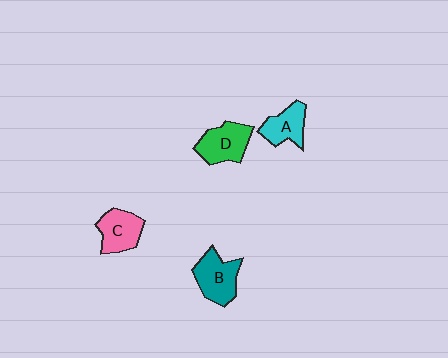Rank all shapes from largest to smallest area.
From largest to smallest: B (teal), D (green), C (pink), A (cyan).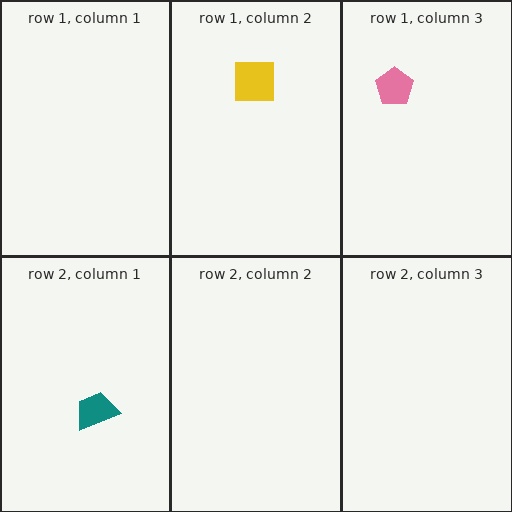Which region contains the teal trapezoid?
The row 2, column 1 region.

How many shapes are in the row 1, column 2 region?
1.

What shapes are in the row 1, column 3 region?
The pink pentagon.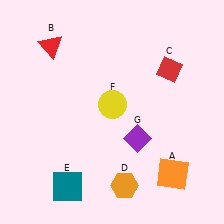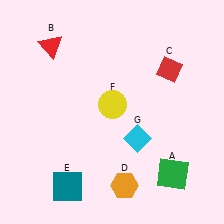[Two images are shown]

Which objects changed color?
A changed from orange to green. G changed from purple to cyan.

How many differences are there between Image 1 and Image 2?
There are 2 differences between the two images.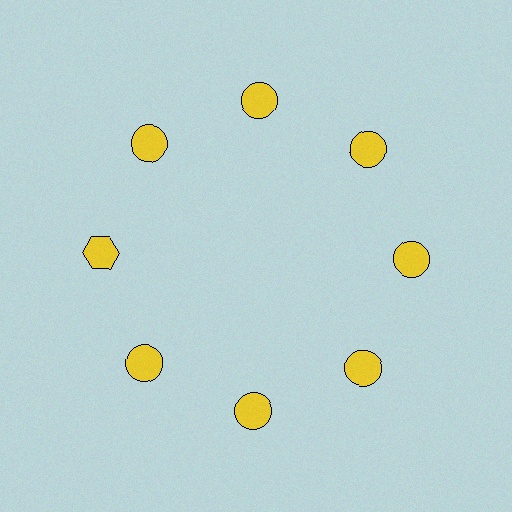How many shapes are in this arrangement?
There are 8 shapes arranged in a ring pattern.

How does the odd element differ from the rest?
It has a different shape: hexagon instead of circle.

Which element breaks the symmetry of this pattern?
The yellow hexagon at roughly the 9 o'clock position breaks the symmetry. All other shapes are yellow circles.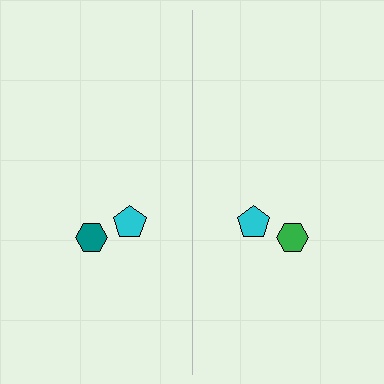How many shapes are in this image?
There are 4 shapes in this image.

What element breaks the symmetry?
The green hexagon on the right side breaks the symmetry — its mirror counterpart is teal.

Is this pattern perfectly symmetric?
No, the pattern is not perfectly symmetric. The green hexagon on the right side breaks the symmetry — its mirror counterpart is teal.